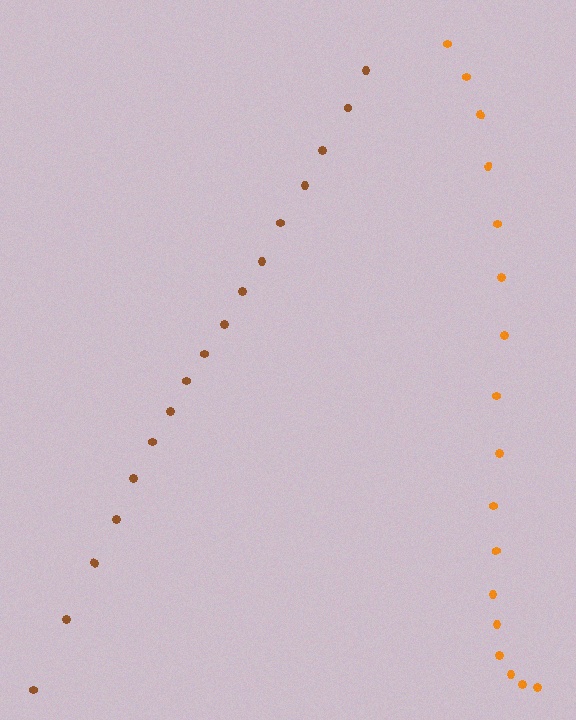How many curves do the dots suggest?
There are 2 distinct paths.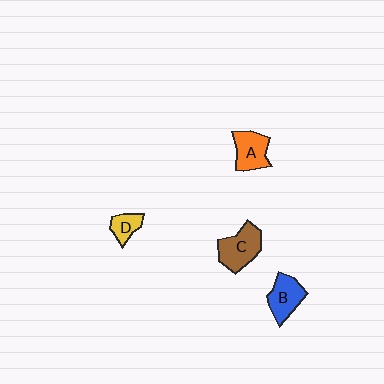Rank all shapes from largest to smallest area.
From largest to smallest: C (brown), B (blue), A (orange), D (yellow).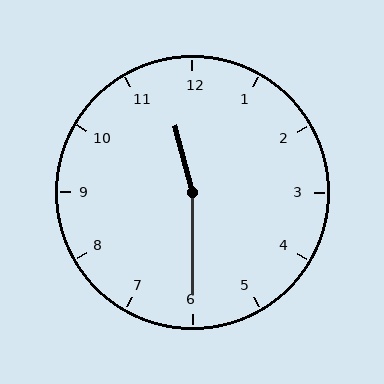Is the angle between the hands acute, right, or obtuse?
It is obtuse.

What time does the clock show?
11:30.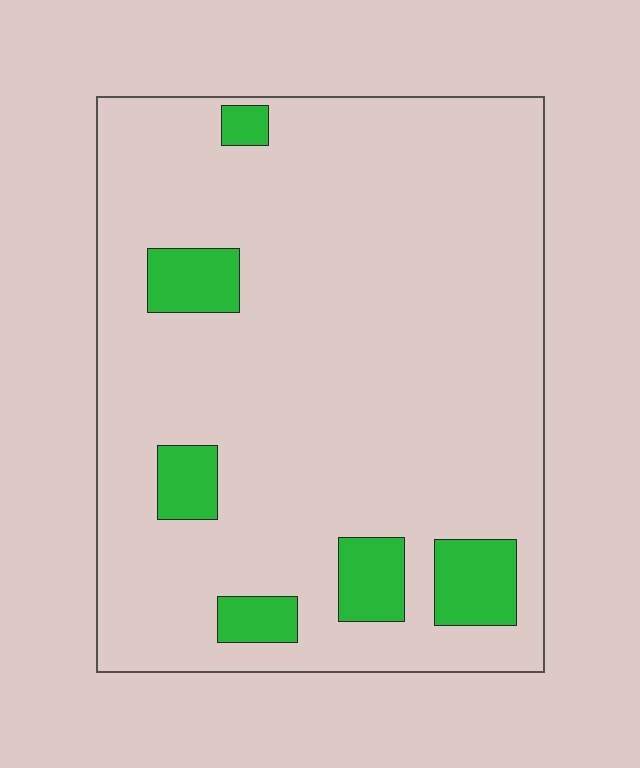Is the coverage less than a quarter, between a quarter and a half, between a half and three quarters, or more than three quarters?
Less than a quarter.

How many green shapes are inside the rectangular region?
6.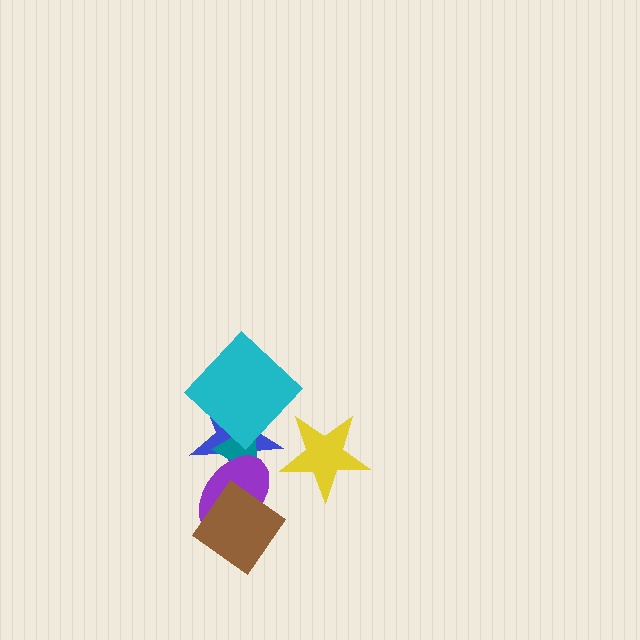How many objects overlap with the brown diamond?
1 object overlaps with the brown diamond.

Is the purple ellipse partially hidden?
Yes, it is partially covered by another shape.